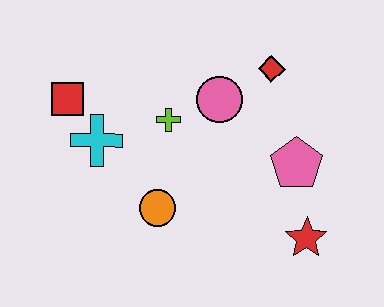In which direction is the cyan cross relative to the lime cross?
The cyan cross is to the left of the lime cross.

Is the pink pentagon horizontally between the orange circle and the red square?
No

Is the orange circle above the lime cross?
No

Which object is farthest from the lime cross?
The red star is farthest from the lime cross.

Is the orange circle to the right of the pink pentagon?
No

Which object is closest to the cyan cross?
The red square is closest to the cyan cross.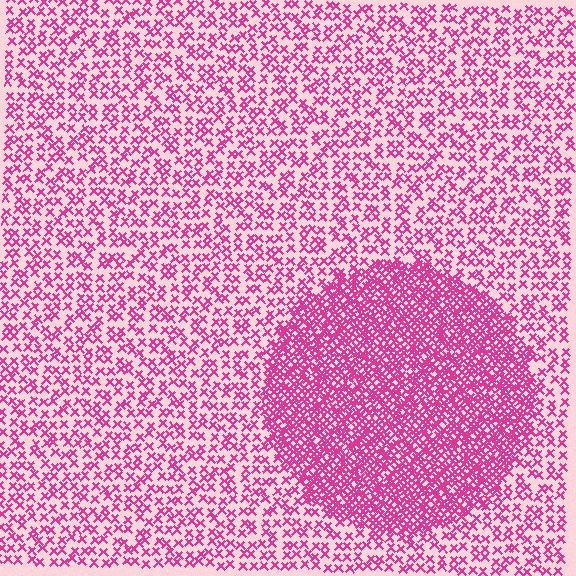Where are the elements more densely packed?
The elements are more densely packed inside the circle boundary.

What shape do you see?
I see a circle.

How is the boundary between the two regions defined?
The boundary is defined by a change in element density (approximately 2.4x ratio). All elements are the same color, size, and shape.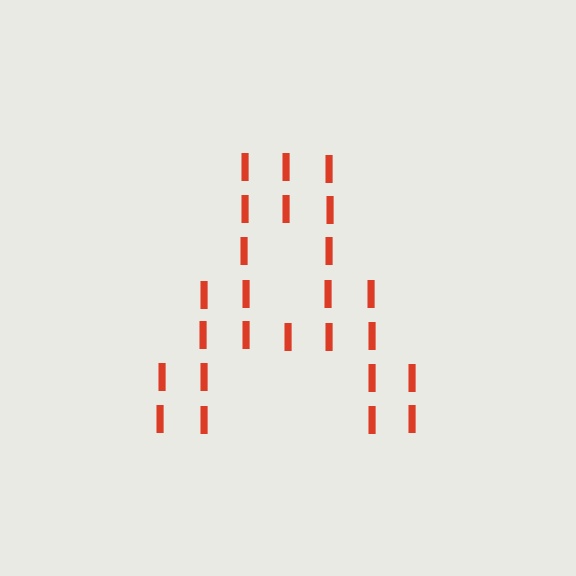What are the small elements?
The small elements are letter I's.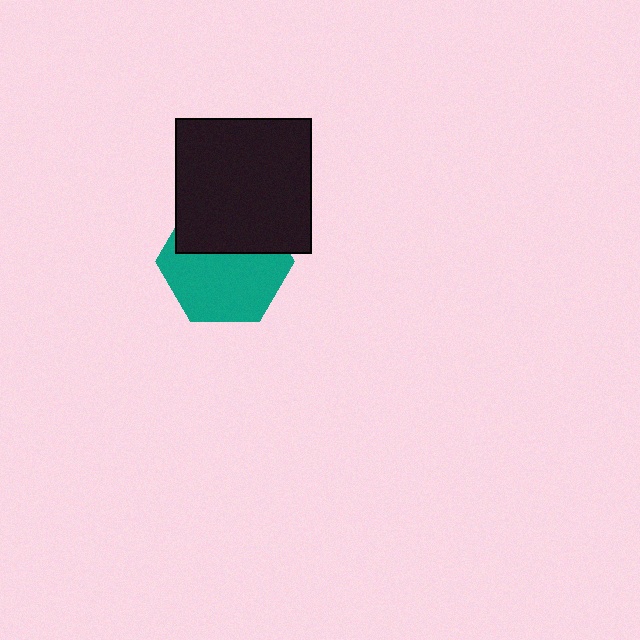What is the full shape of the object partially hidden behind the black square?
The partially hidden object is a teal hexagon.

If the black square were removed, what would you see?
You would see the complete teal hexagon.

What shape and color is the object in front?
The object in front is a black square.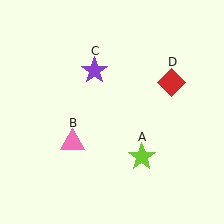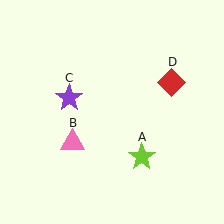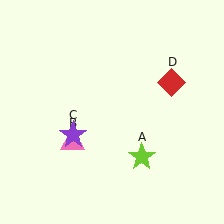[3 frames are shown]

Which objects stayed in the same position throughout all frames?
Lime star (object A) and pink triangle (object B) and red diamond (object D) remained stationary.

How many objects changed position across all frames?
1 object changed position: purple star (object C).